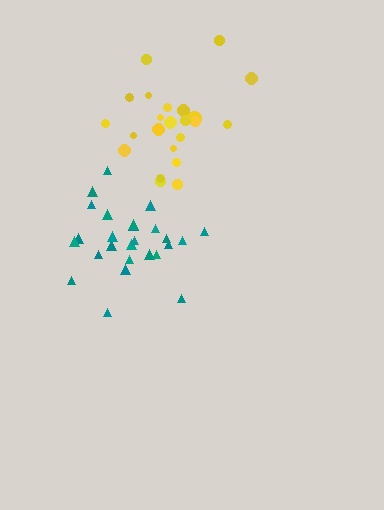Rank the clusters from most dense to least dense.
teal, yellow.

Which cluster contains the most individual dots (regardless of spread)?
Teal (26).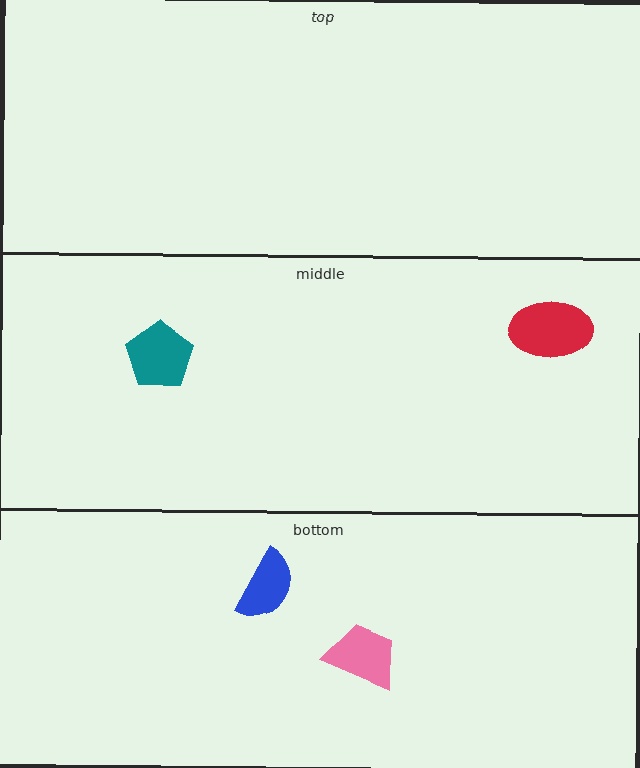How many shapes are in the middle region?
2.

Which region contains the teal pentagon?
The middle region.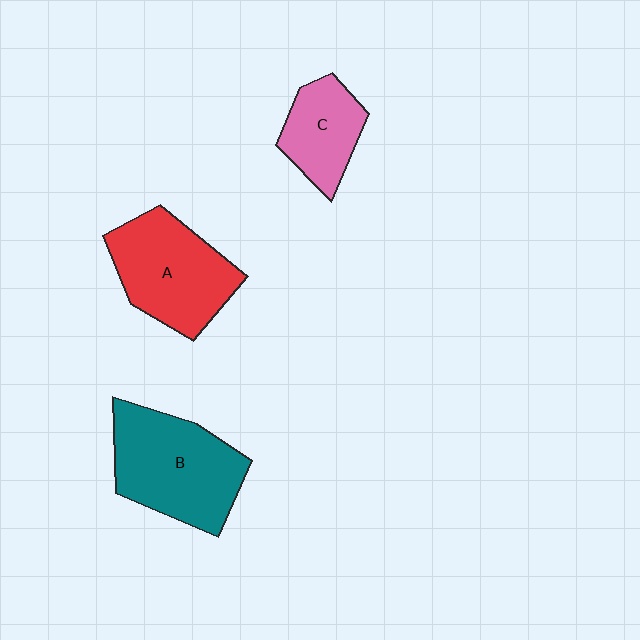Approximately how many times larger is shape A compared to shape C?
Approximately 1.6 times.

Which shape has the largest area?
Shape B (teal).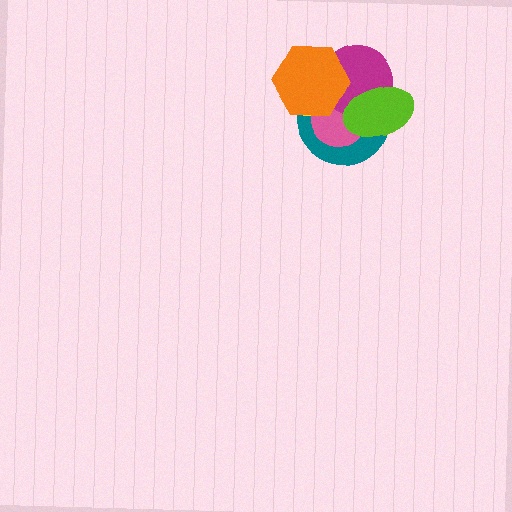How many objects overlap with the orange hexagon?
4 objects overlap with the orange hexagon.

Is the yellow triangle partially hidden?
Yes, it is partially covered by another shape.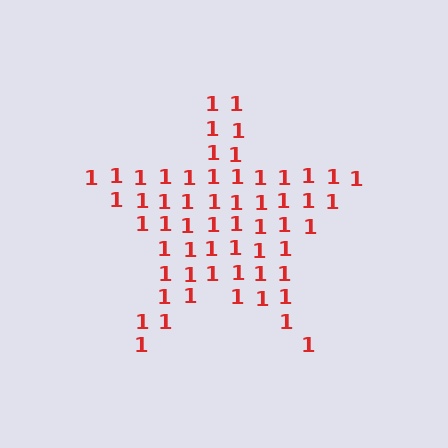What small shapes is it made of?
It is made of small digit 1's.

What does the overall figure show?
The overall figure shows a star.